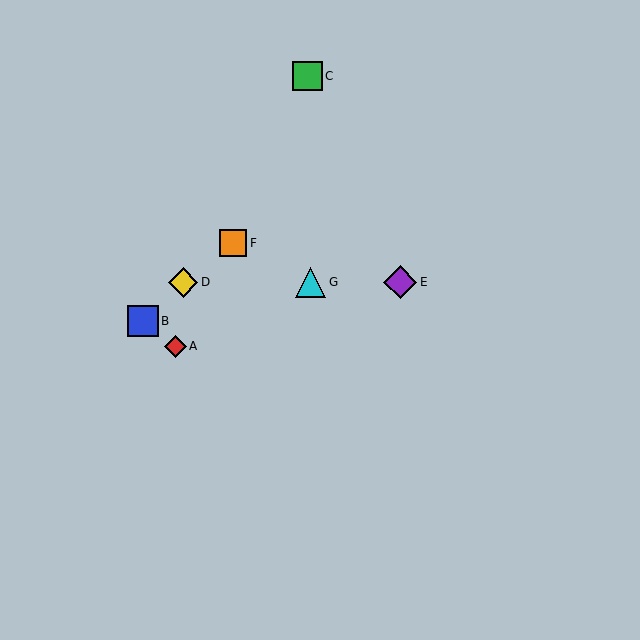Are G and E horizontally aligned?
Yes, both are at y≈282.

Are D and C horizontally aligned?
No, D is at y≈282 and C is at y≈76.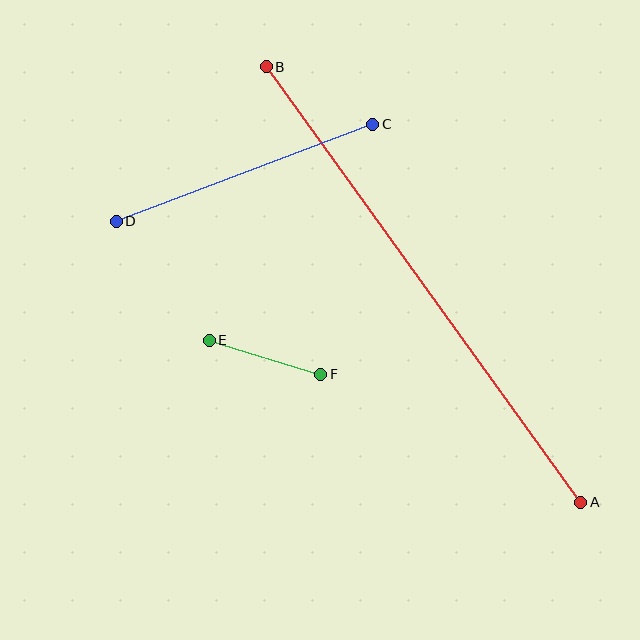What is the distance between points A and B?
The distance is approximately 537 pixels.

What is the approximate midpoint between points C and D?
The midpoint is at approximately (244, 173) pixels.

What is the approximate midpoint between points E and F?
The midpoint is at approximately (265, 357) pixels.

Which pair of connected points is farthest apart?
Points A and B are farthest apart.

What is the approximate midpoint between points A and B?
The midpoint is at approximately (424, 285) pixels.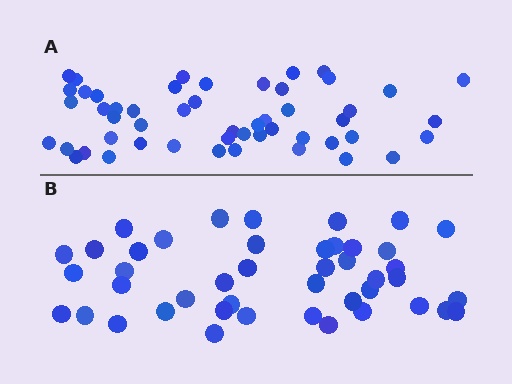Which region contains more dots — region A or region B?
Region A (the top region) has more dots.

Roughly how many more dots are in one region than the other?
Region A has roughly 8 or so more dots than region B.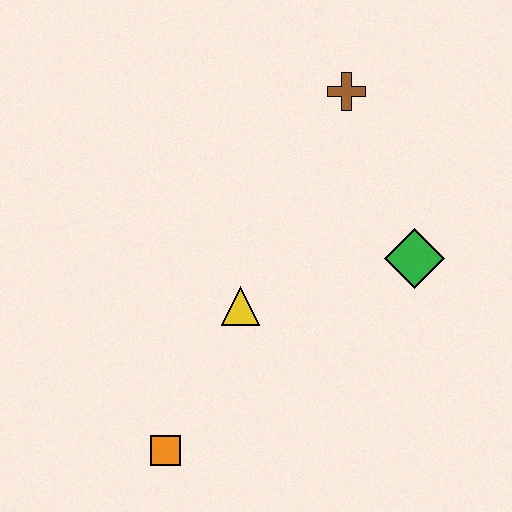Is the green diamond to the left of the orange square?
No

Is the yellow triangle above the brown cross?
No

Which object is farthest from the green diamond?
The orange square is farthest from the green diamond.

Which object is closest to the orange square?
The yellow triangle is closest to the orange square.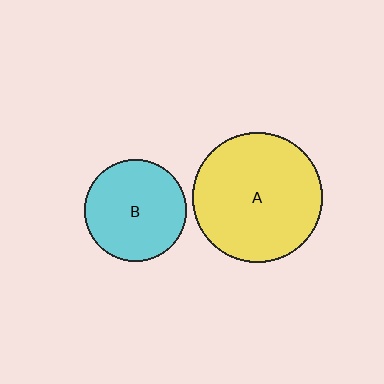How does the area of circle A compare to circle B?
Approximately 1.6 times.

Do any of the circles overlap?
No, none of the circles overlap.